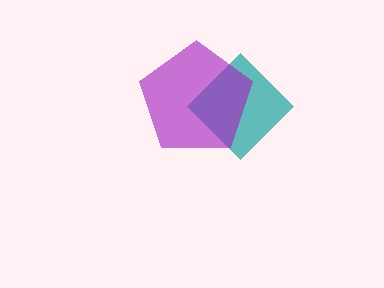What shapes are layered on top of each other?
The layered shapes are: a teal diamond, a purple pentagon.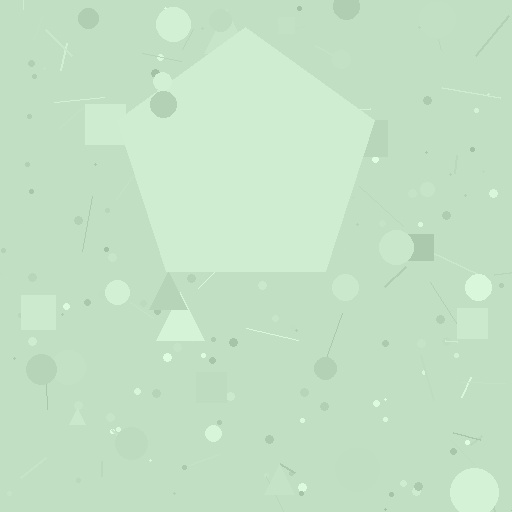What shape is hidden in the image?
A pentagon is hidden in the image.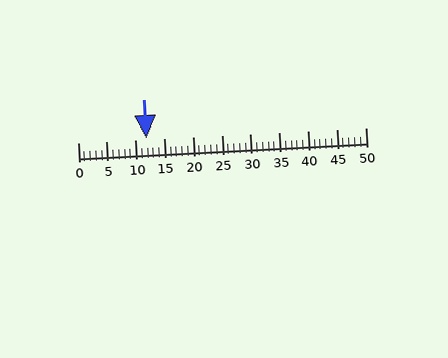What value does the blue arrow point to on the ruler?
The blue arrow points to approximately 12.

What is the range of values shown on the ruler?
The ruler shows values from 0 to 50.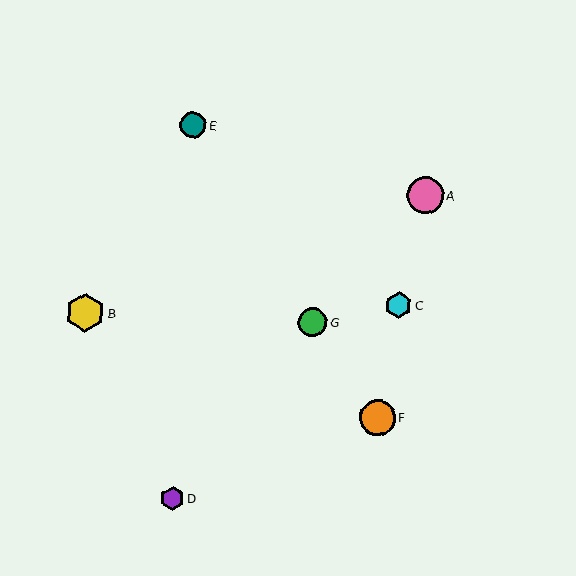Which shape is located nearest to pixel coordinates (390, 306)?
The cyan hexagon (labeled C) at (398, 305) is nearest to that location.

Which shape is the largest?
The yellow hexagon (labeled B) is the largest.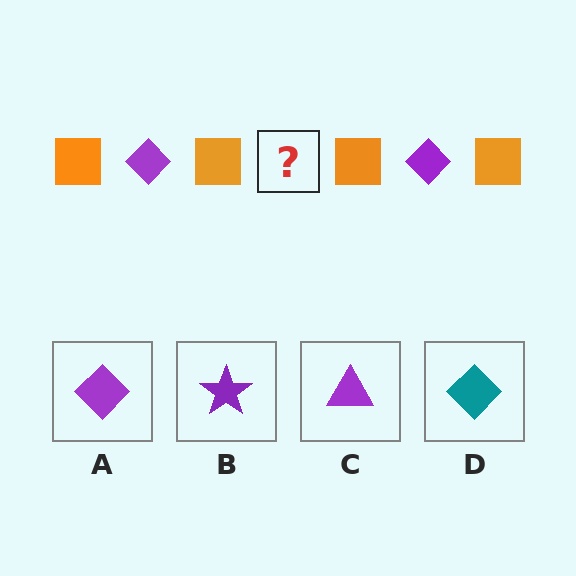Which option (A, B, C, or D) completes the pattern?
A.